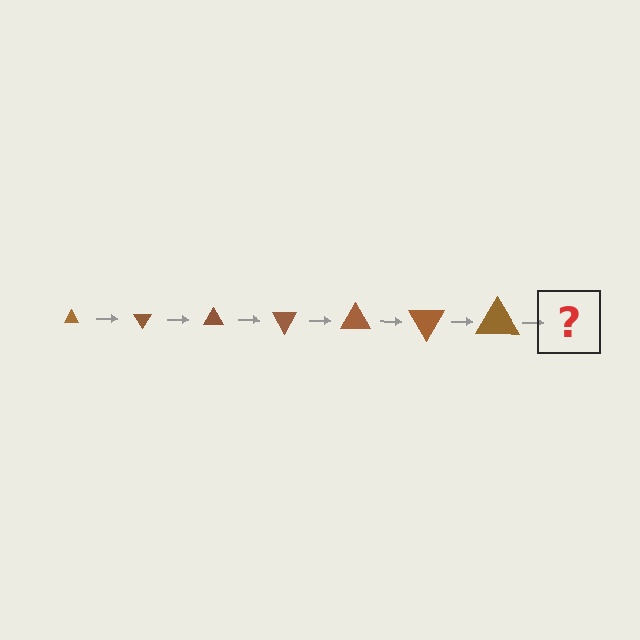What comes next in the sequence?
The next element should be a triangle, larger than the previous one and rotated 420 degrees from the start.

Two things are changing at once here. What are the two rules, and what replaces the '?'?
The two rules are that the triangle grows larger each step and it rotates 60 degrees each step. The '?' should be a triangle, larger than the previous one and rotated 420 degrees from the start.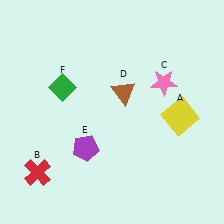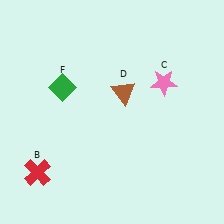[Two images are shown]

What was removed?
The yellow square (A), the purple pentagon (E) were removed in Image 2.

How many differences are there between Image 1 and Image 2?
There are 2 differences between the two images.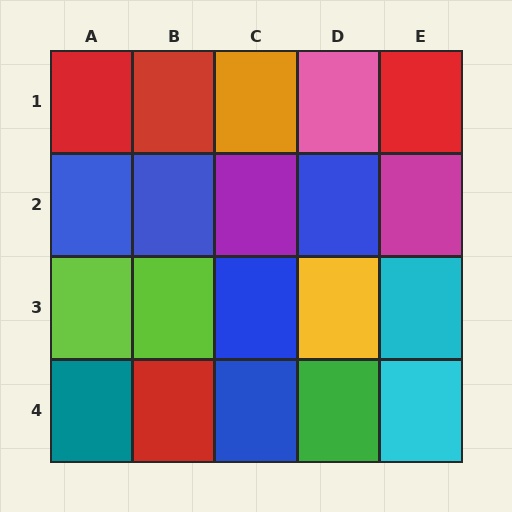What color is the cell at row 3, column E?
Cyan.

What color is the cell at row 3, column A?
Lime.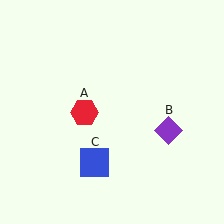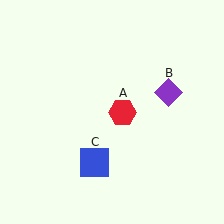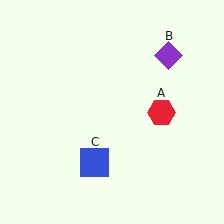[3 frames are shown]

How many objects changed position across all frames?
2 objects changed position: red hexagon (object A), purple diamond (object B).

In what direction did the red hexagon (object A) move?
The red hexagon (object A) moved right.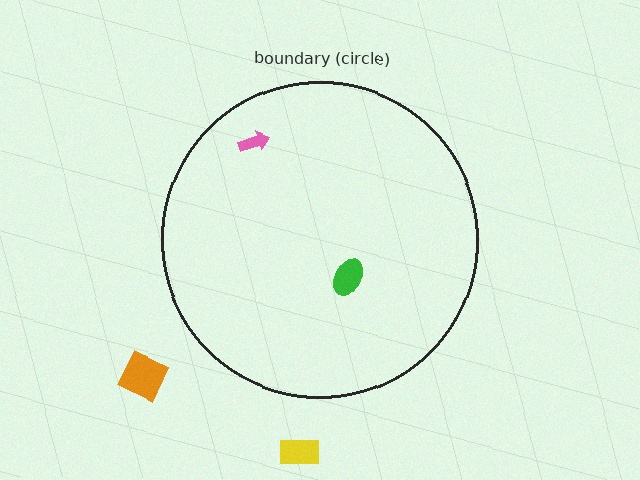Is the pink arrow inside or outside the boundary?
Inside.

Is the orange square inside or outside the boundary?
Outside.